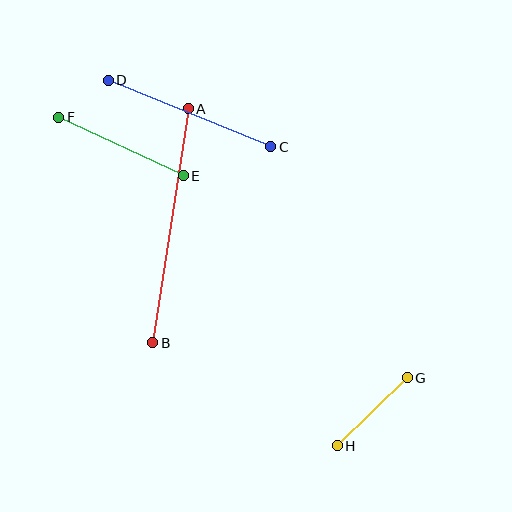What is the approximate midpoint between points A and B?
The midpoint is at approximately (171, 226) pixels.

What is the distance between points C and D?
The distance is approximately 175 pixels.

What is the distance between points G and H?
The distance is approximately 97 pixels.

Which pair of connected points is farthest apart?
Points A and B are farthest apart.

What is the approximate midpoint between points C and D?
The midpoint is at approximately (189, 114) pixels.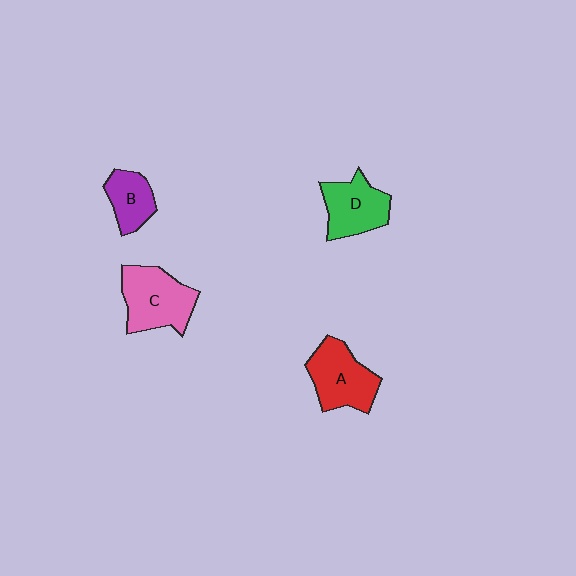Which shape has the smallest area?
Shape B (purple).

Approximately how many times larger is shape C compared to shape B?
Approximately 1.7 times.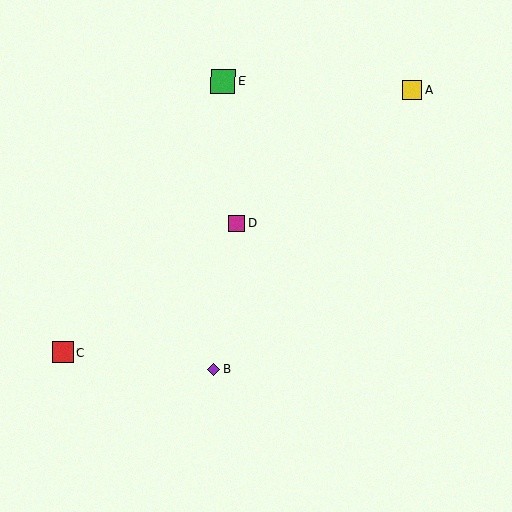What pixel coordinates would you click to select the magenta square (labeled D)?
Click at (237, 223) to select the magenta square D.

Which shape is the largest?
The green square (labeled E) is the largest.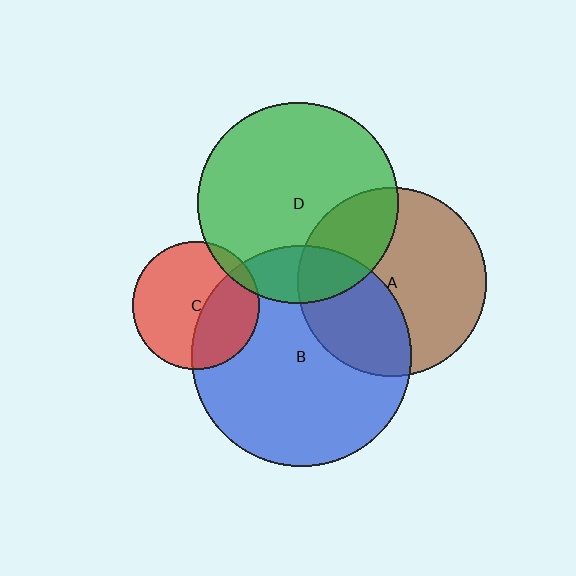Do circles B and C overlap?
Yes.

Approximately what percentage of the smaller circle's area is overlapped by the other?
Approximately 35%.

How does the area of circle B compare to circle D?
Approximately 1.2 times.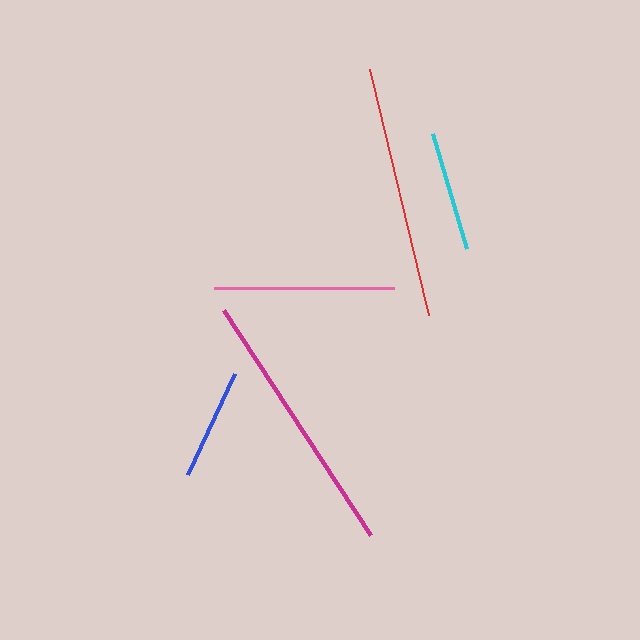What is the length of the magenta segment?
The magenta segment is approximately 269 pixels long.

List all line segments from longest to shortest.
From longest to shortest: magenta, red, pink, cyan, blue.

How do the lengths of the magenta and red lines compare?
The magenta and red lines are approximately the same length.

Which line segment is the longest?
The magenta line is the longest at approximately 269 pixels.